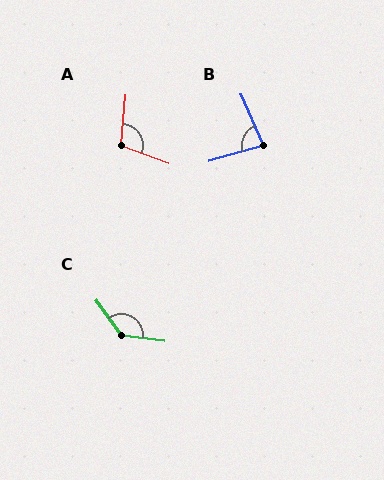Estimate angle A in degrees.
Approximately 106 degrees.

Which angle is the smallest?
B, at approximately 82 degrees.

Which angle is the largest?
C, at approximately 133 degrees.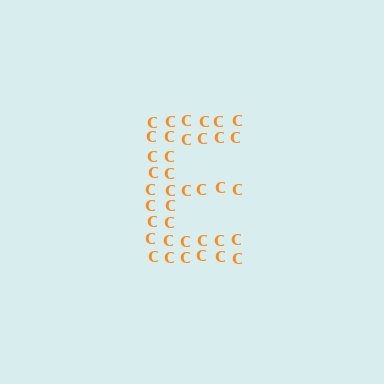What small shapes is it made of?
It is made of small letter C's.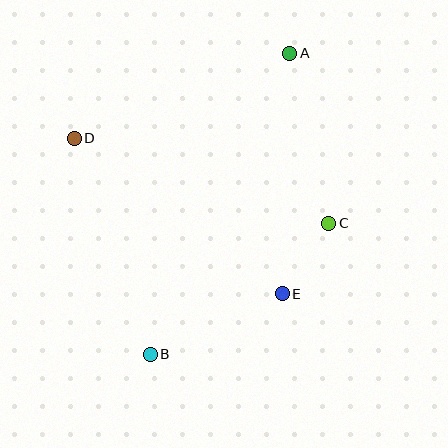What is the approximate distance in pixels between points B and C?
The distance between B and C is approximately 221 pixels.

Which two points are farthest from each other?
Points A and B are farthest from each other.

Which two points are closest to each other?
Points C and E are closest to each other.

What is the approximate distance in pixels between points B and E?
The distance between B and E is approximately 145 pixels.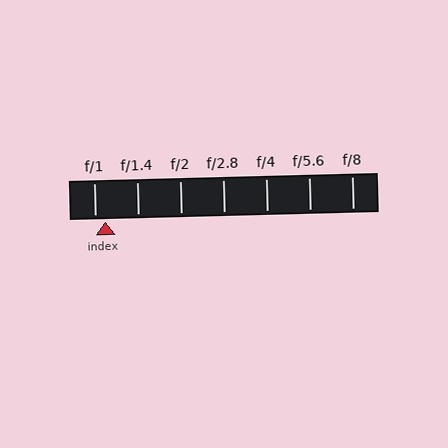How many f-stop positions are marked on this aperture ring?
There are 7 f-stop positions marked.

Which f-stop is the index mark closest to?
The index mark is closest to f/1.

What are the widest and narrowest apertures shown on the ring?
The widest aperture shown is f/1 and the narrowest is f/8.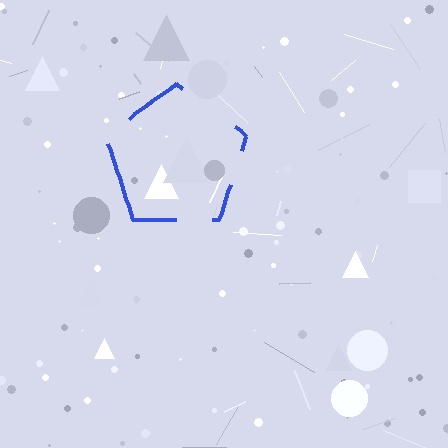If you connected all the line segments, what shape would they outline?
They would outline a pentagon.